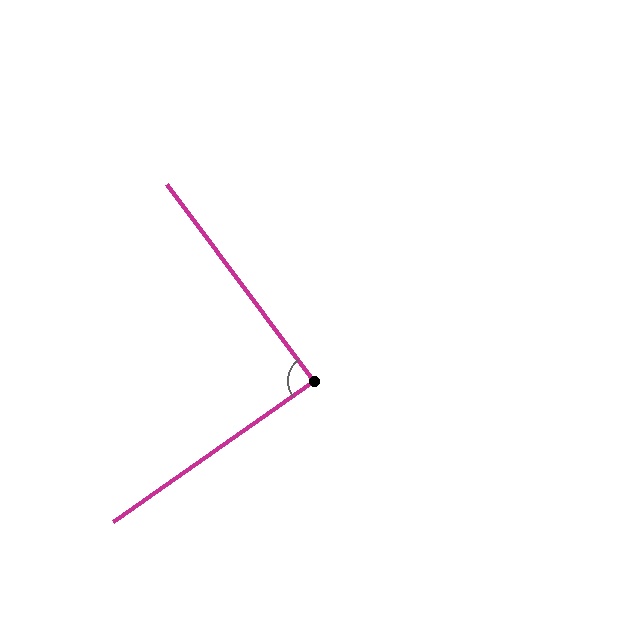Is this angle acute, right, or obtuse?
It is approximately a right angle.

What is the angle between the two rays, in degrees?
Approximately 88 degrees.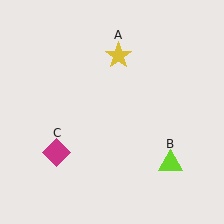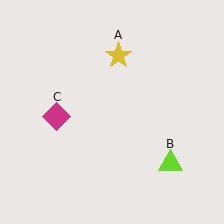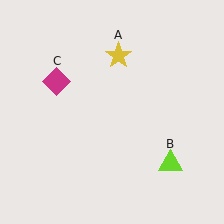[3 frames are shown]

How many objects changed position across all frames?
1 object changed position: magenta diamond (object C).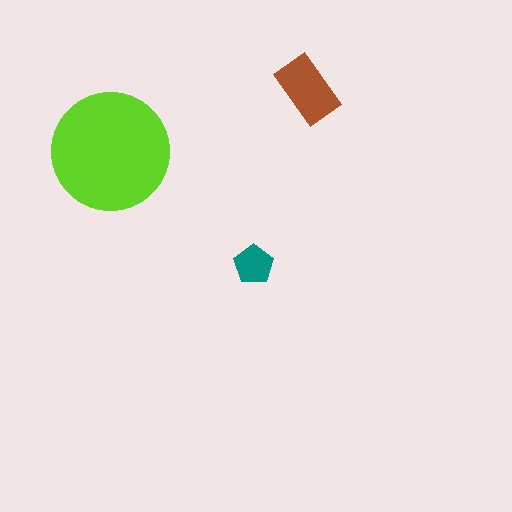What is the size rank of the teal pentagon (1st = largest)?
3rd.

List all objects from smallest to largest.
The teal pentagon, the brown rectangle, the lime circle.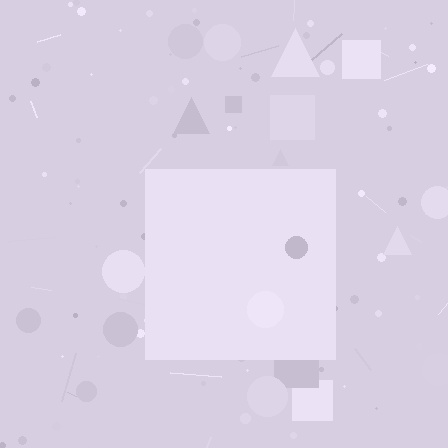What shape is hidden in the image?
A square is hidden in the image.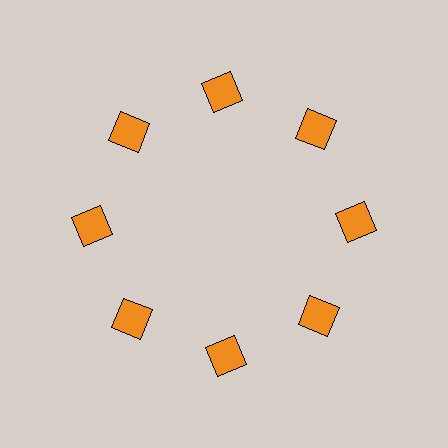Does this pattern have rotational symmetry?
Yes, this pattern has 8-fold rotational symmetry. It looks the same after rotating 45 degrees around the center.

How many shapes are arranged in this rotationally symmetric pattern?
There are 8 shapes, arranged in 8 groups of 1.